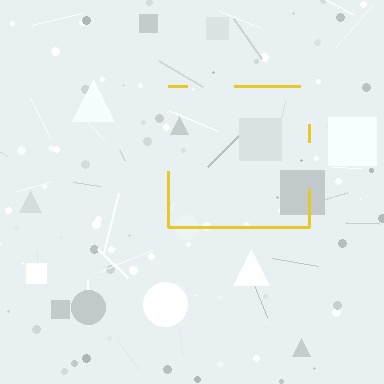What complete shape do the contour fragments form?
The contour fragments form a square.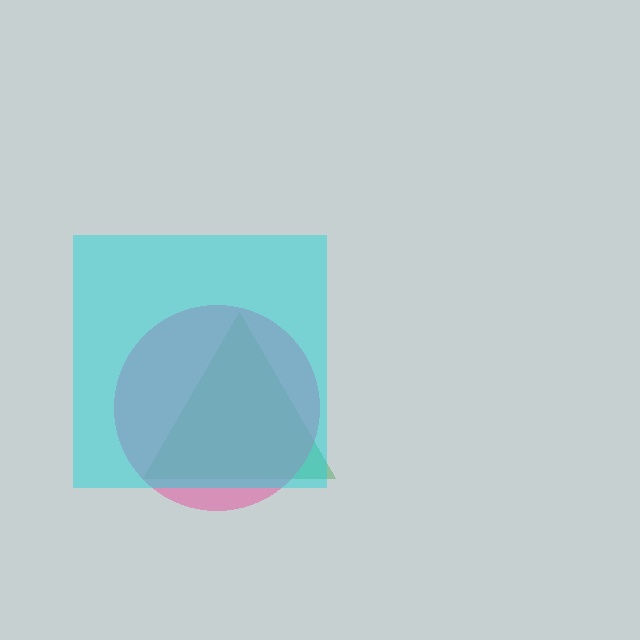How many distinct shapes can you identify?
There are 3 distinct shapes: a green triangle, a pink circle, a cyan square.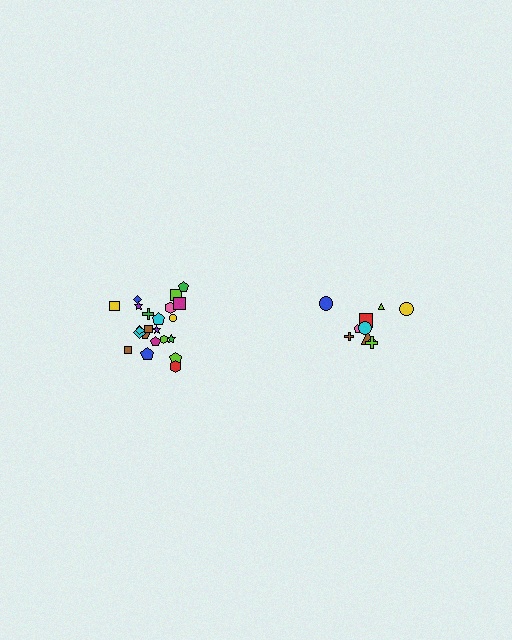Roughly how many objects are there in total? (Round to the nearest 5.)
Roughly 30 objects in total.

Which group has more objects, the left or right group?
The left group.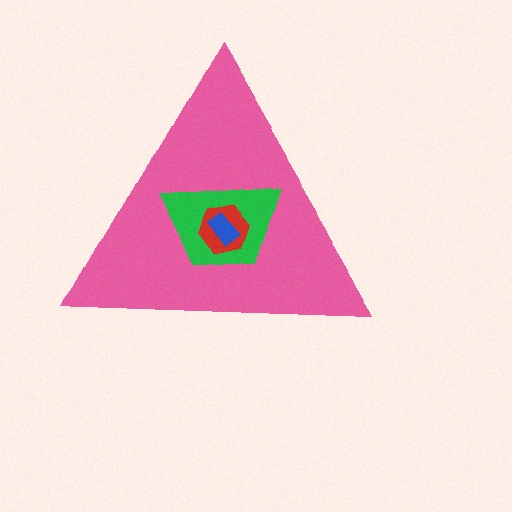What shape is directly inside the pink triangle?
The green trapezoid.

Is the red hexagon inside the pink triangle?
Yes.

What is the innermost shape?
The blue rectangle.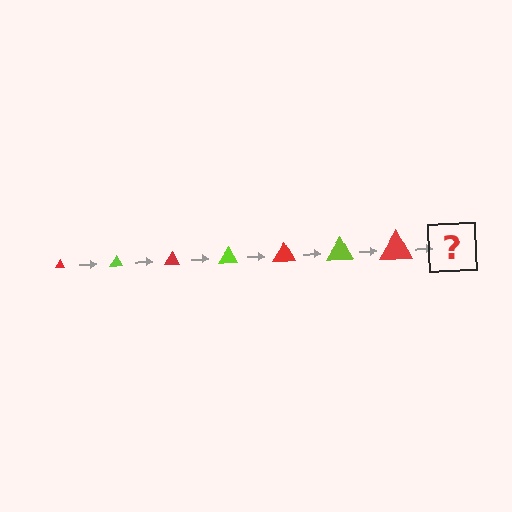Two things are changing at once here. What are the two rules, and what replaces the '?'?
The two rules are that the triangle grows larger each step and the color cycles through red and lime. The '?' should be a lime triangle, larger than the previous one.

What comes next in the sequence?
The next element should be a lime triangle, larger than the previous one.